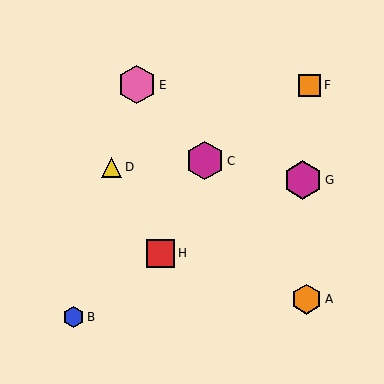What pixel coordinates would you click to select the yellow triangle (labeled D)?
Click at (111, 167) to select the yellow triangle D.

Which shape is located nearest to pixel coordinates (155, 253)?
The red square (labeled H) at (161, 253) is nearest to that location.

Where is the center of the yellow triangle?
The center of the yellow triangle is at (111, 167).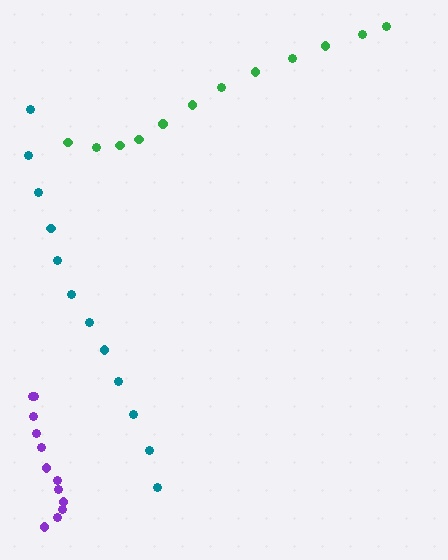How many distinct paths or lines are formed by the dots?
There are 3 distinct paths.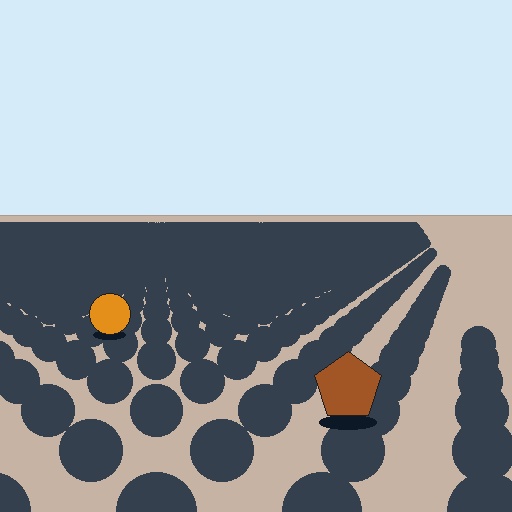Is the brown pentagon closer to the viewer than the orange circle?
Yes. The brown pentagon is closer — you can tell from the texture gradient: the ground texture is coarser near it.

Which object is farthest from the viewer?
The orange circle is farthest from the viewer. It appears smaller and the ground texture around it is denser.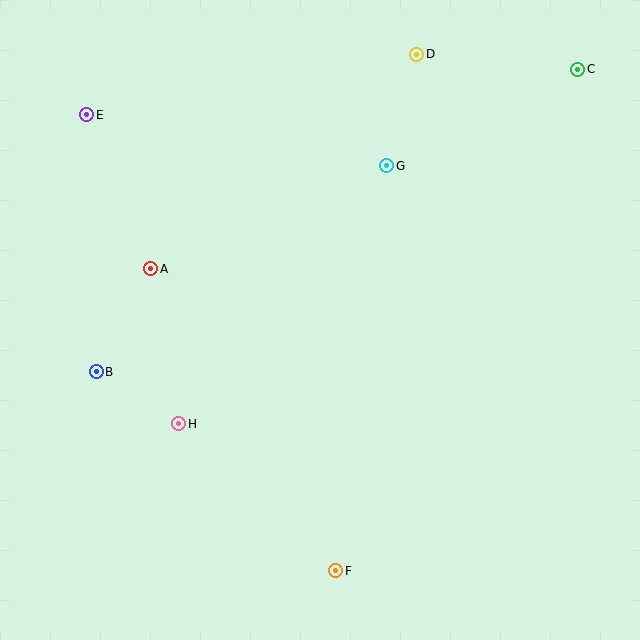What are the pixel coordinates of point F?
Point F is at (336, 571).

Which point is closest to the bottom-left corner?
Point H is closest to the bottom-left corner.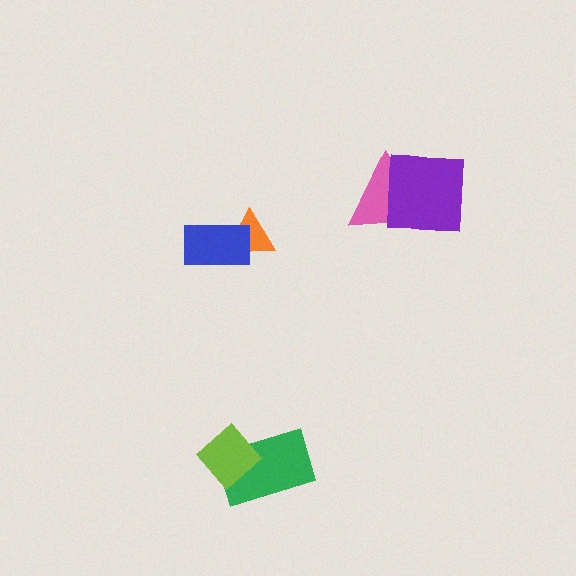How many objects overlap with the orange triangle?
1 object overlaps with the orange triangle.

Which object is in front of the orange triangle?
The blue rectangle is in front of the orange triangle.